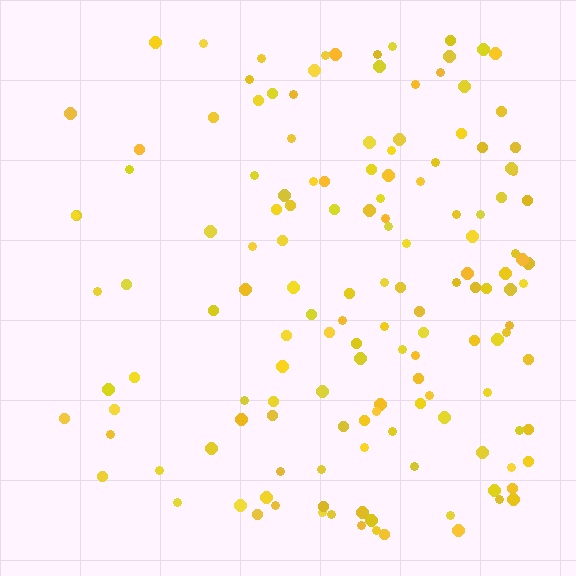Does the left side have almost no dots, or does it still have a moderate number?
Still a moderate number, just noticeably fewer than the right.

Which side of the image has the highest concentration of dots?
The right.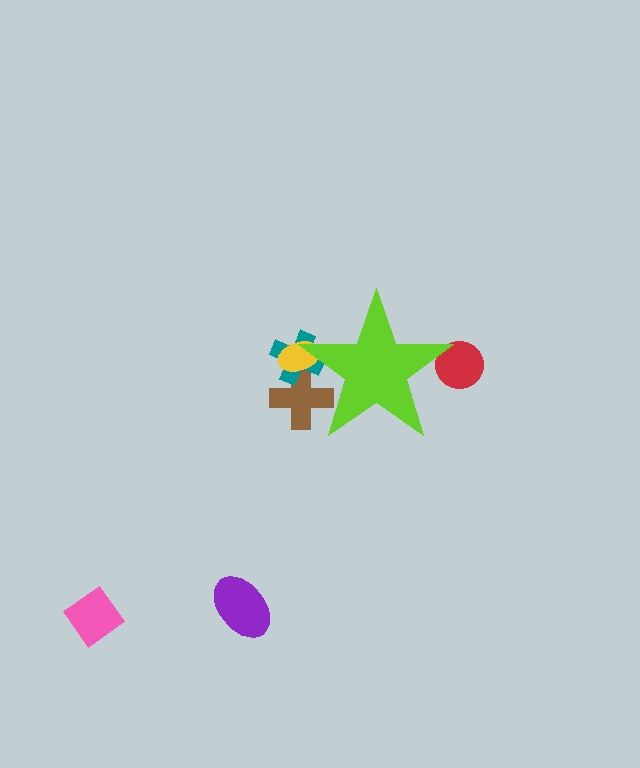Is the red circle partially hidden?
Yes, the red circle is partially hidden behind the lime star.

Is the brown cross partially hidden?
Yes, the brown cross is partially hidden behind the lime star.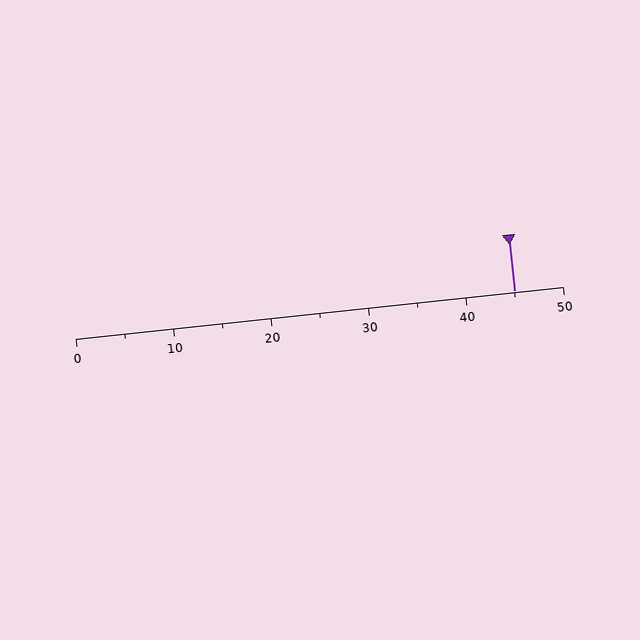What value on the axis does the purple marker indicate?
The marker indicates approximately 45.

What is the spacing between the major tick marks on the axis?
The major ticks are spaced 10 apart.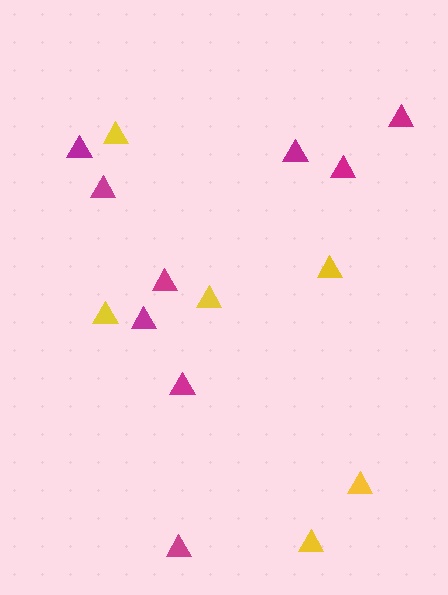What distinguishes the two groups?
There are 2 groups: one group of yellow triangles (6) and one group of magenta triangles (9).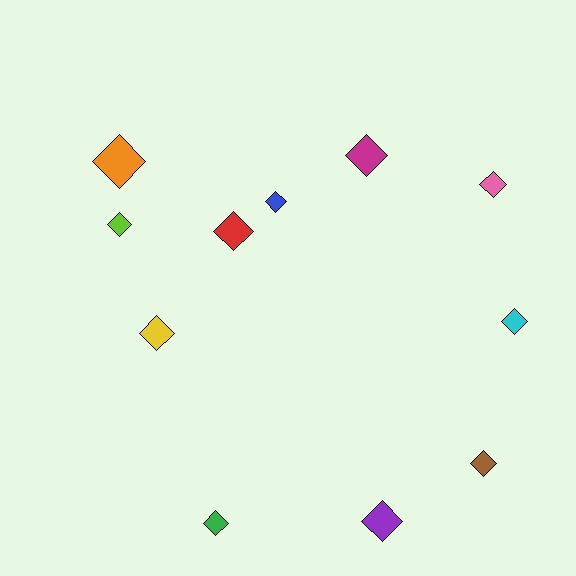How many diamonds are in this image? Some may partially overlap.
There are 11 diamonds.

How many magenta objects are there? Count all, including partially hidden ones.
There is 1 magenta object.